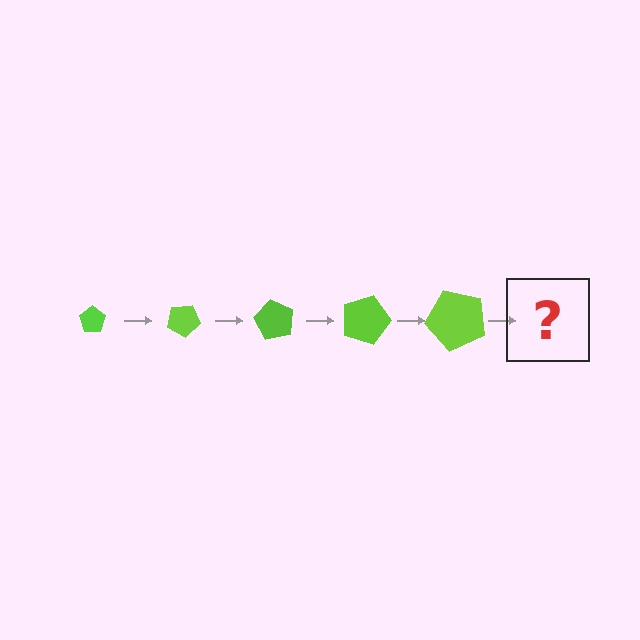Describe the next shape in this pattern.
It should be a pentagon, larger than the previous one and rotated 150 degrees from the start.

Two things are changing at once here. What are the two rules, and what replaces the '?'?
The two rules are that the pentagon grows larger each step and it rotates 30 degrees each step. The '?' should be a pentagon, larger than the previous one and rotated 150 degrees from the start.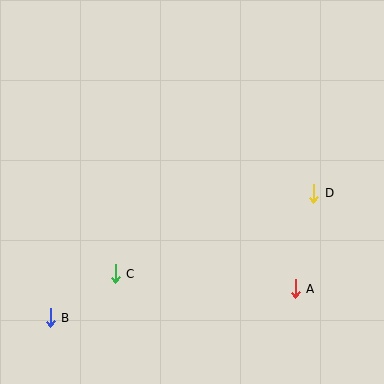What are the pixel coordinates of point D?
Point D is at (314, 193).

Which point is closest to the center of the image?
Point C at (115, 274) is closest to the center.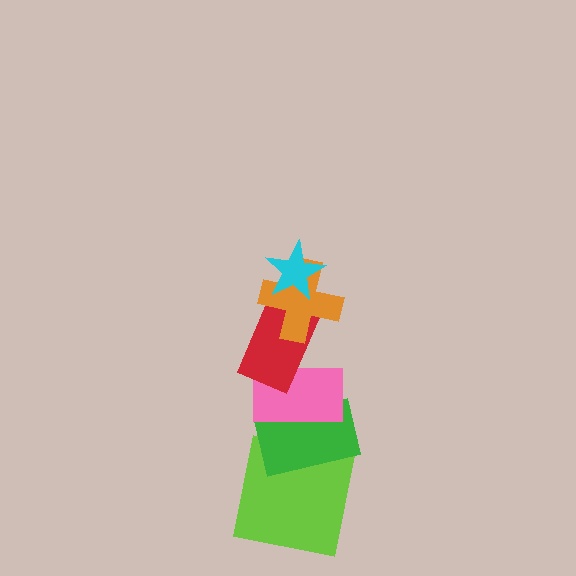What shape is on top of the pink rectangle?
The red rectangle is on top of the pink rectangle.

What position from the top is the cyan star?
The cyan star is 1st from the top.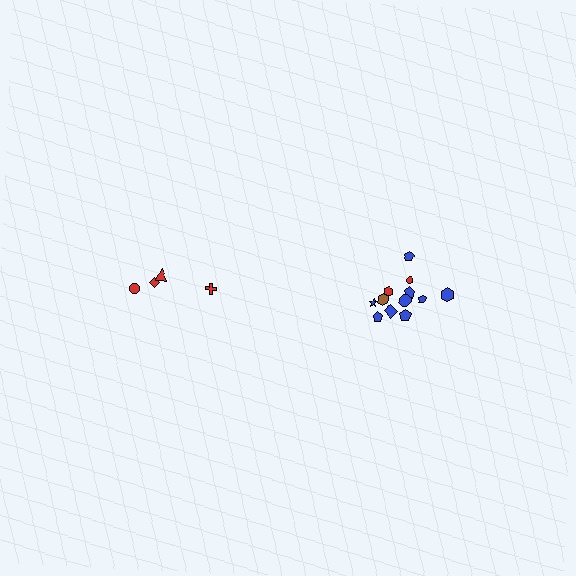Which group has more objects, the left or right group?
The right group.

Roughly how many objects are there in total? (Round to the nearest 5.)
Roughly 15 objects in total.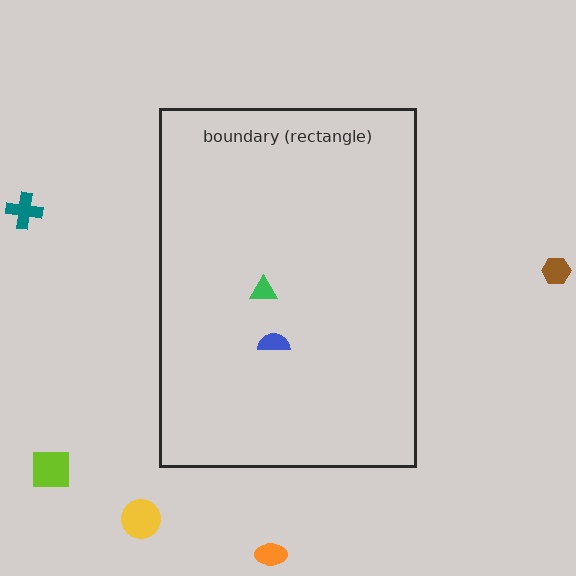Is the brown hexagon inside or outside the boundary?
Outside.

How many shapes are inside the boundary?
2 inside, 5 outside.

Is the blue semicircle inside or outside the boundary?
Inside.